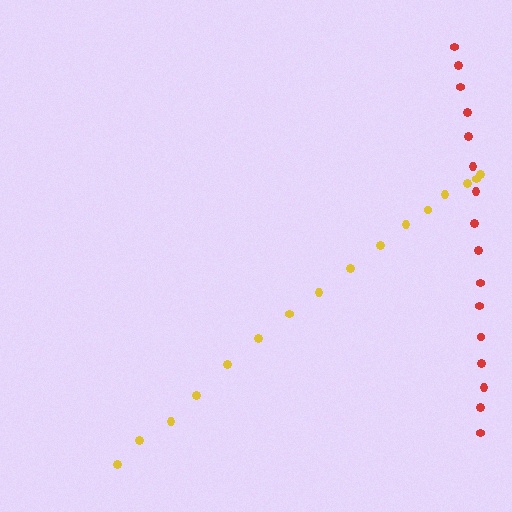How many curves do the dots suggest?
There are 2 distinct paths.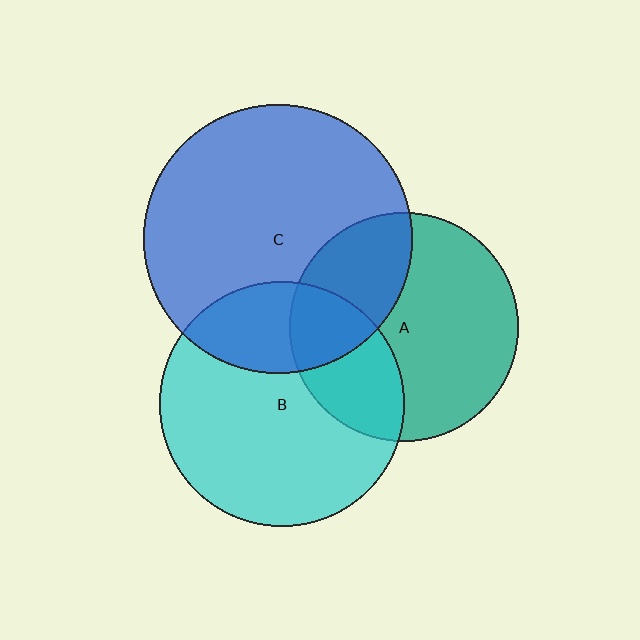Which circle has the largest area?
Circle C (blue).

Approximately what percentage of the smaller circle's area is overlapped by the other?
Approximately 30%.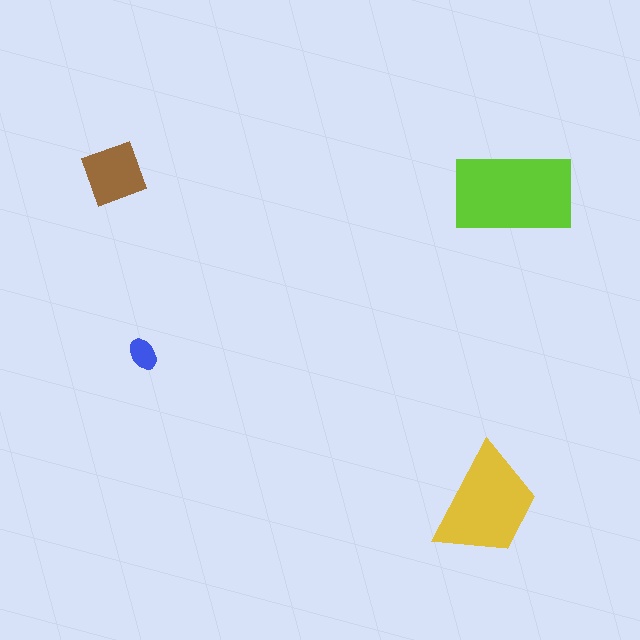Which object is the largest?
The lime rectangle.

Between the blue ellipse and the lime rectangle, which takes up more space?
The lime rectangle.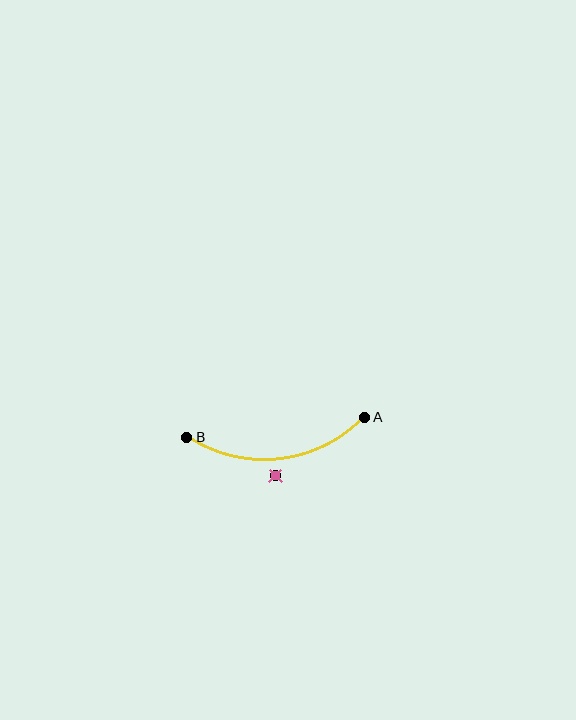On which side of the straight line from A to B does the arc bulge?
The arc bulges below the straight line connecting A and B.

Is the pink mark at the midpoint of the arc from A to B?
No — the pink mark does not lie on the arc at all. It sits slightly outside the curve.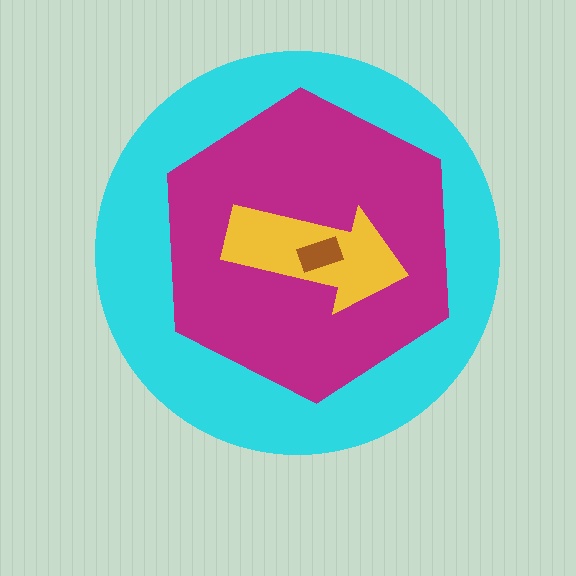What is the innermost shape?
The brown rectangle.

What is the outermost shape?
The cyan circle.